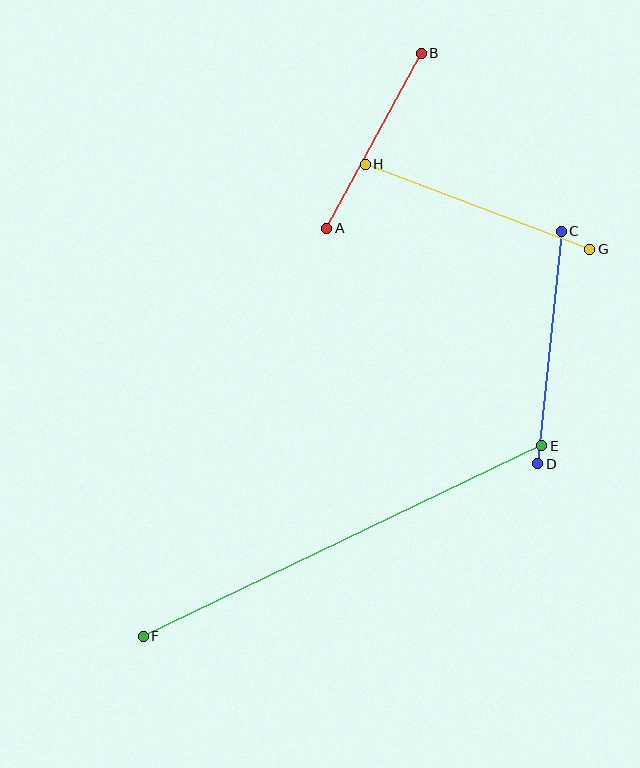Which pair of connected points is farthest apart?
Points E and F are farthest apart.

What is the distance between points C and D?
The distance is approximately 233 pixels.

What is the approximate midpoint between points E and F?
The midpoint is at approximately (342, 541) pixels.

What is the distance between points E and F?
The distance is approximately 442 pixels.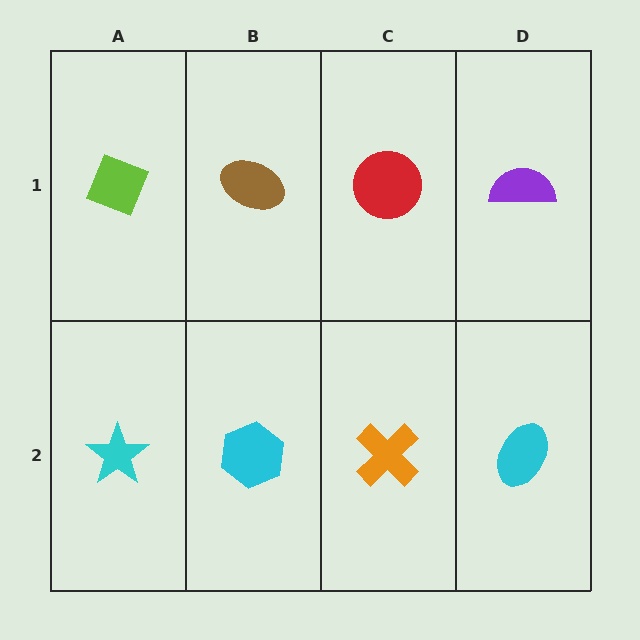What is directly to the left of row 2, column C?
A cyan hexagon.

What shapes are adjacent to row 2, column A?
A lime diamond (row 1, column A), a cyan hexagon (row 2, column B).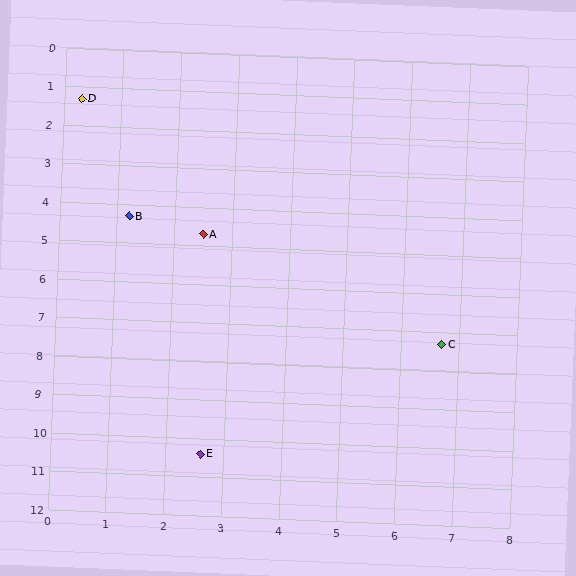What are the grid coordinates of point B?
Point B is at approximately (1.2, 4.3).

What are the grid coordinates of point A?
Point A is at approximately (2.5, 4.7).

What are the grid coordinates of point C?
Point C is at approximately (6.7, 7.3).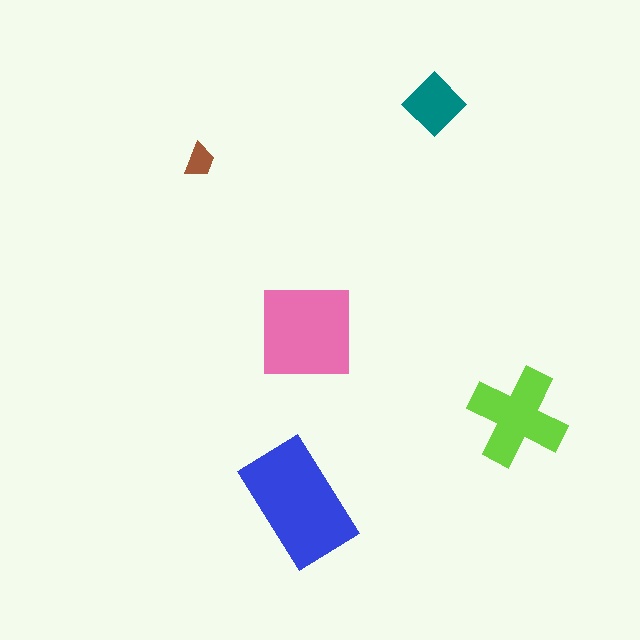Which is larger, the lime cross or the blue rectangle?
The blue rectangle.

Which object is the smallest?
The brown trapezoid.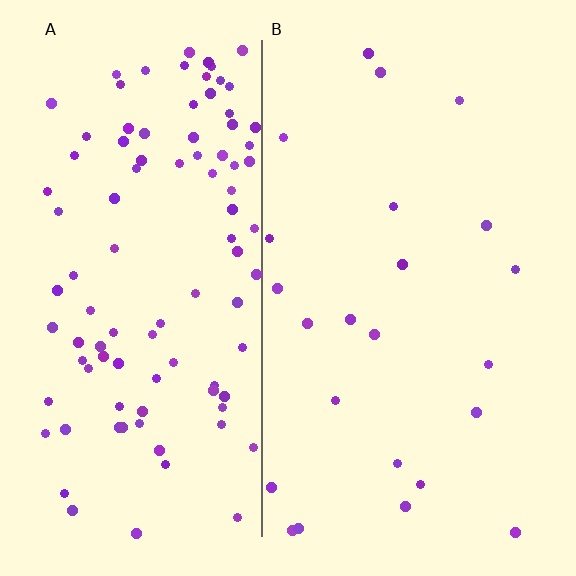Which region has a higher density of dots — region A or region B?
A (the left).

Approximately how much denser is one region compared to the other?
Approximately 4.3× — region A over region B.